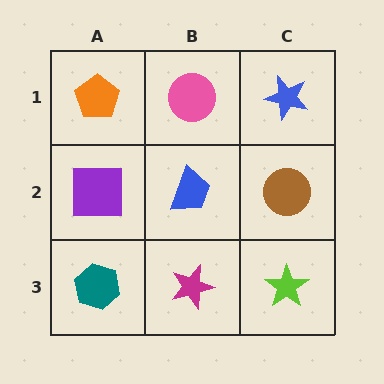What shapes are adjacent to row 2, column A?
An orange pentagon (row 1, column A), a teal hexagon (row 3, column A), a blue trapezoid (row 2, column B).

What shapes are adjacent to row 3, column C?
A brown circle (row 2, column C), a magenta star (row 3, column B).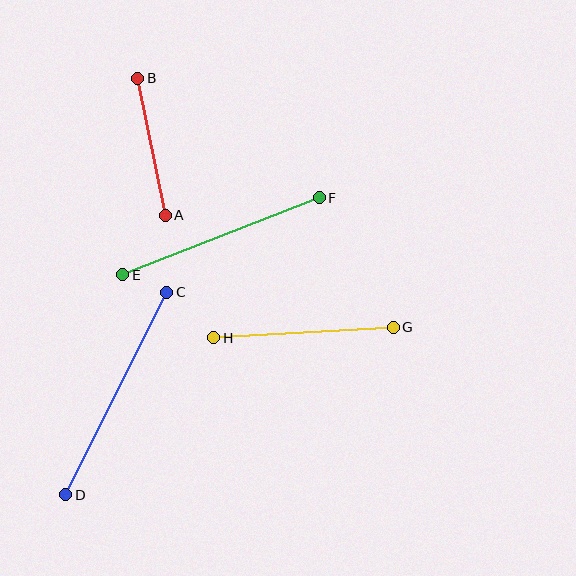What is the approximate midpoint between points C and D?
The midpoint is at approximately (116, 393) pixels.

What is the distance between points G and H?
The distance is approximately 179 pixels.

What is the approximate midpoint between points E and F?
The midpoint is at approximately (221, 236) pixels.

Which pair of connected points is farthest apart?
Points C and D are farthest apart.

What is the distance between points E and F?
The distance is approximately 211 pixels.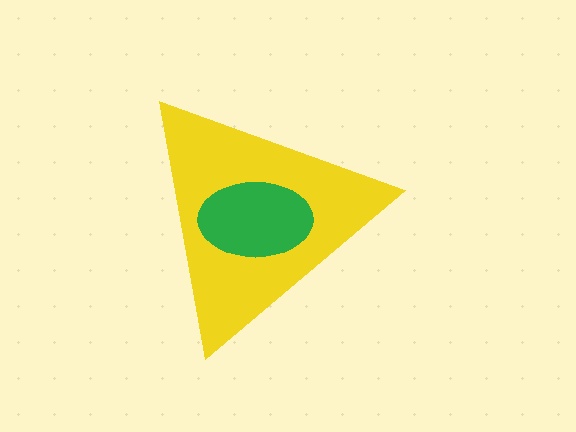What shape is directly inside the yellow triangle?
The green ellipse.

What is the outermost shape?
The yellow triangle.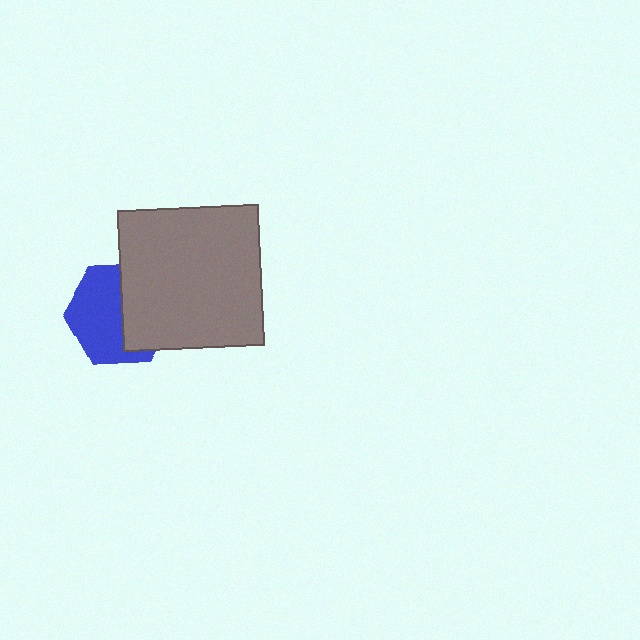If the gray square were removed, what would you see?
You would see the complete blue hexagon.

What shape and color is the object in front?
The object in front is a gray square.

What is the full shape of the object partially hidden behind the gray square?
The partially hidden object is a blue hexagon.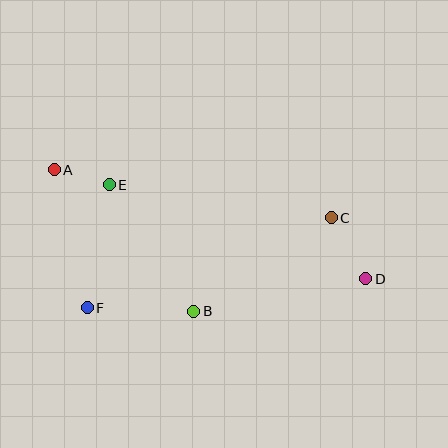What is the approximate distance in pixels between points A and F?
The distance between A and F is approximately 142 pixels.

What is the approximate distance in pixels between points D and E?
The distance between D and E is approximately 273 pixels.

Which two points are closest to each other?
Points A and E are closest to each other.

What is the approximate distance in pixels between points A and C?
The distance between A and C is approximately 281 pixels.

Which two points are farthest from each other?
Points A and D are farthest from each other.